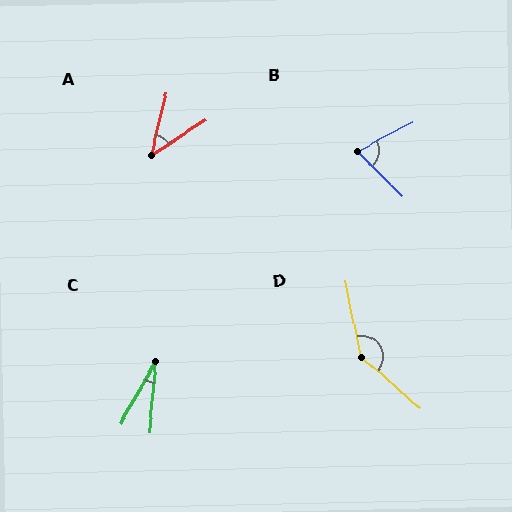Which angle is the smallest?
C, at approximately 24 degrees.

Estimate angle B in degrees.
Approximately 73 degrees.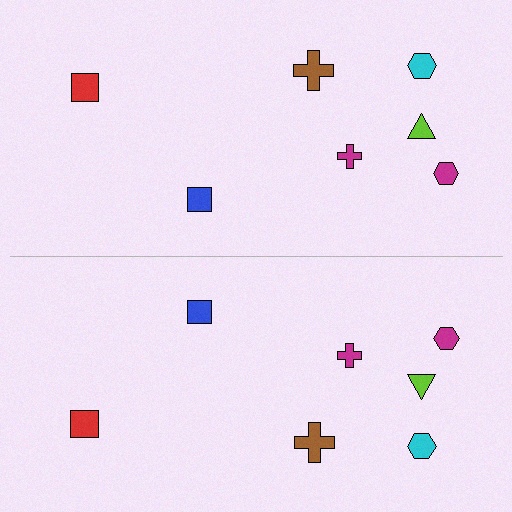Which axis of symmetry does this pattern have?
The pattern has a horizontal axis of symmetry running through the center of the image.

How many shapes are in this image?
There are 14 shapes in this image.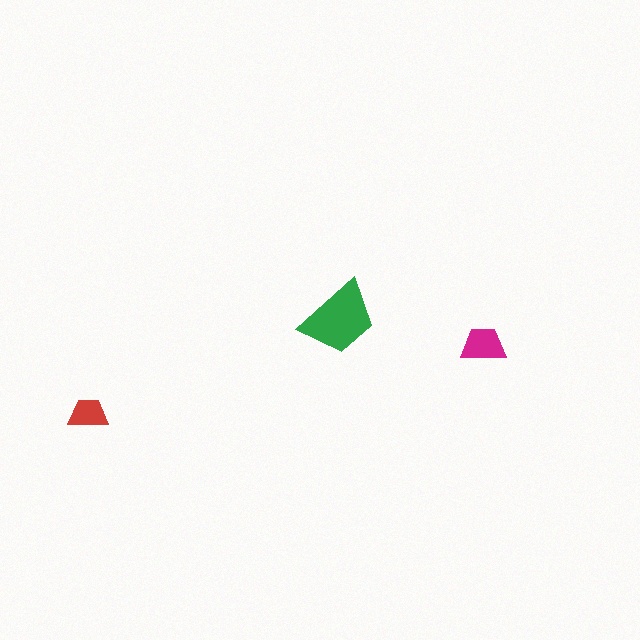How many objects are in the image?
There are 3 objects in the image.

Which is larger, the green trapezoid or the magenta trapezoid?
The green one.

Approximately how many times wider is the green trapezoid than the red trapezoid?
About 2 times wider.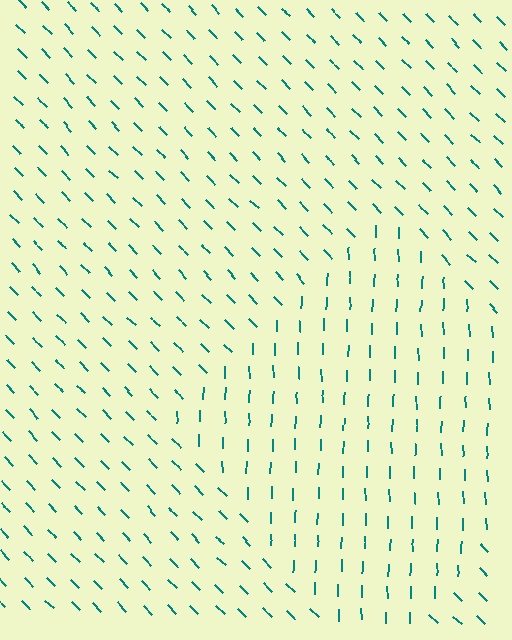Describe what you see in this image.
The image is filled with small teal line segments. A diamond region in the image has lines oriented differently from the surrounding lines, creating a visible texture boundary.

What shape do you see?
I see a diamond.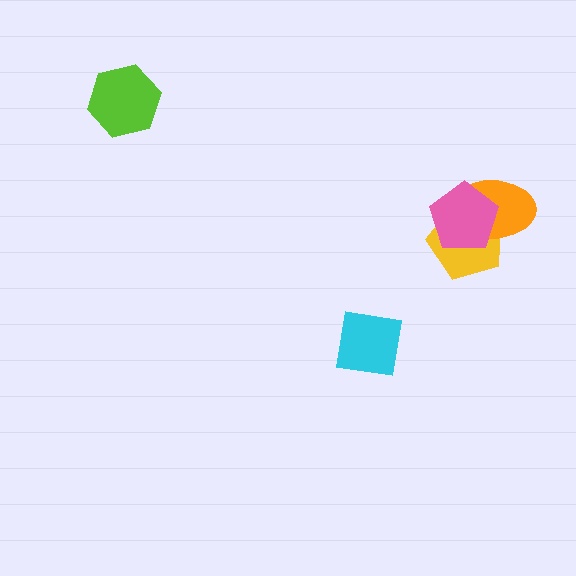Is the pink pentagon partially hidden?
No, no other shape covers it.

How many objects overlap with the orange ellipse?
2 objects overlap with the orange ellipse.